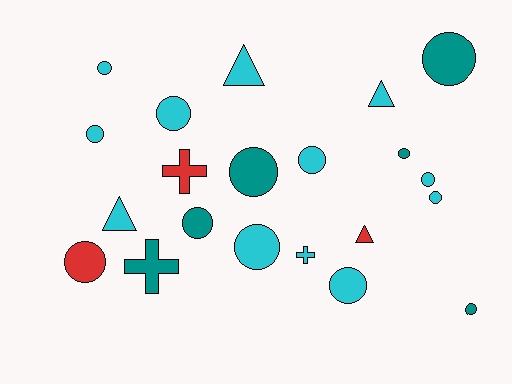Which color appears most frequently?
Cyan, with 12 objects.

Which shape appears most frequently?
Circle, with 14 objects.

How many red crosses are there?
There is 1 red cross.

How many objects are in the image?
There are 21 objects.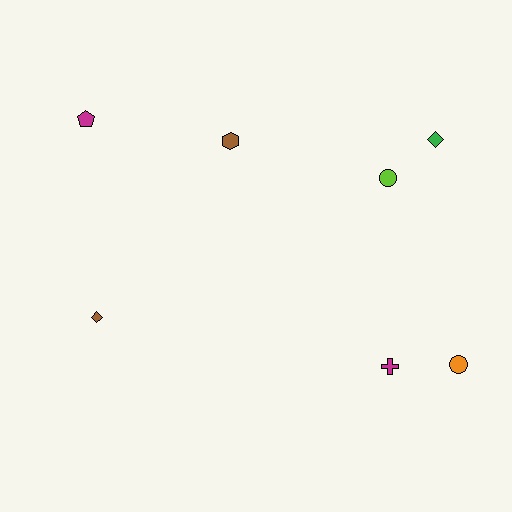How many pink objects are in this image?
There are no pink objects.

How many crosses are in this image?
There is 1 cross.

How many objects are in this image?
There are 7 objects.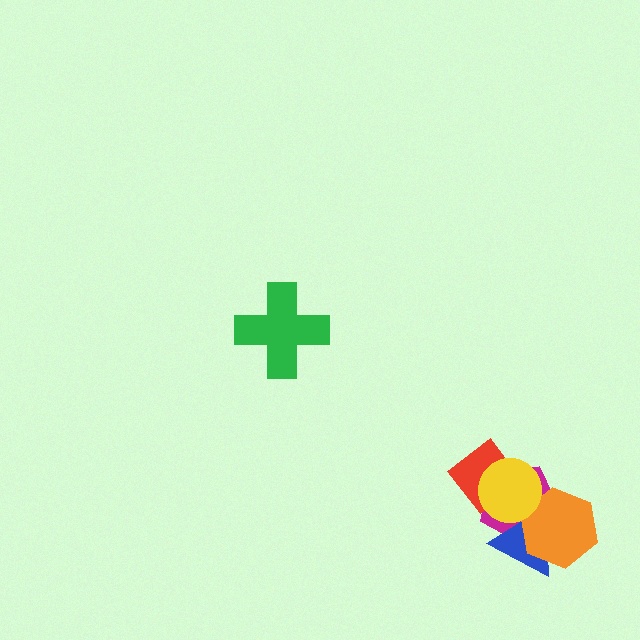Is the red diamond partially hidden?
Yes, it is partially covered by another shape.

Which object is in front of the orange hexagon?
The yellow circle is in front of the orange hexagon.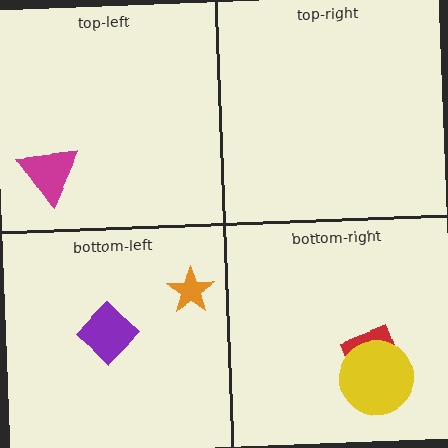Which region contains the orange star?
The bottom-left region.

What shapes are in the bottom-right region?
The red square, the yellow circle.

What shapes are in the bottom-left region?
The orange star, the purple diamond.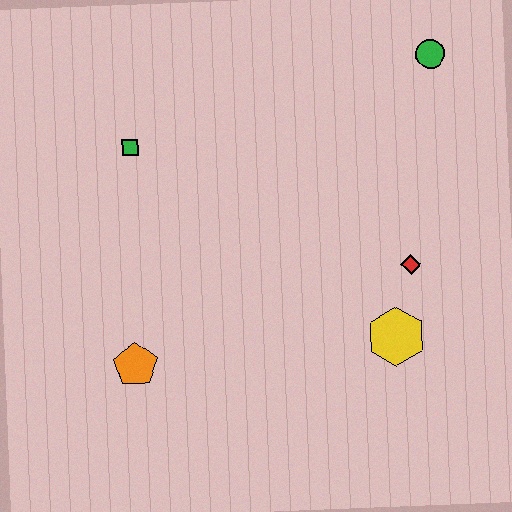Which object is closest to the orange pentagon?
The green square is closest to the orange pentagon.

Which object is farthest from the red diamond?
The green square is farthest from the red diamond.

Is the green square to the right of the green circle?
No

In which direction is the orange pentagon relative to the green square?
The orange pentagon is below the green square.